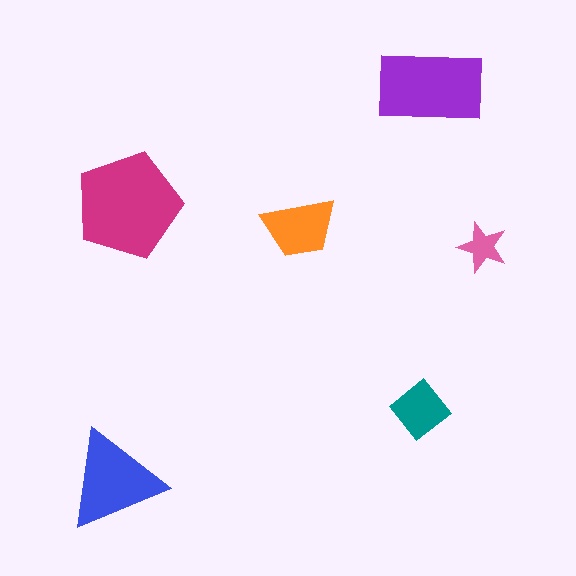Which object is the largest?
The magenta pentagon.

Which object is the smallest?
The pink star.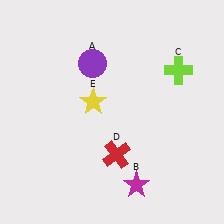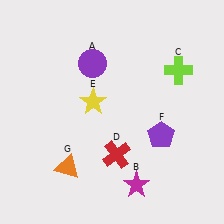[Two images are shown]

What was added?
A purple pentagon (F), an orange triangle (G) were added in Image 2.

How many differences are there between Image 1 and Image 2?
There are 2 differences between the two images.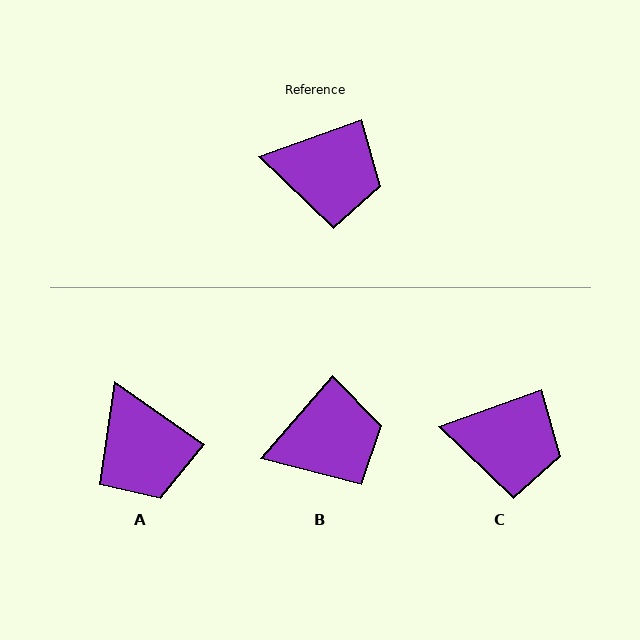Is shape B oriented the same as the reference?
No, it is off by about 29 degrees.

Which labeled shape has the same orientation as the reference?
C.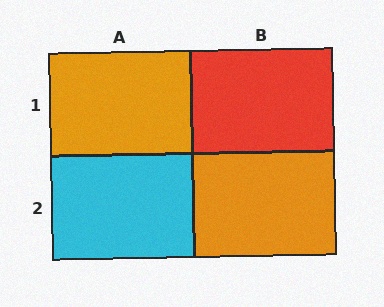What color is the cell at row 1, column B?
Red.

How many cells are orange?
2 cells are orange.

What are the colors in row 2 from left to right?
Cyan, orange.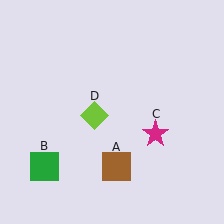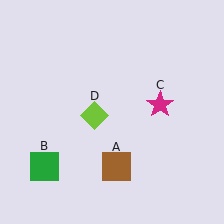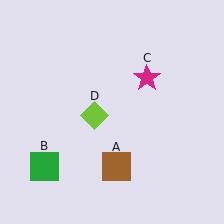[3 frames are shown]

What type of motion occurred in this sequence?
The magenta star (object C) rotated counterclockwise around the center of the scene.